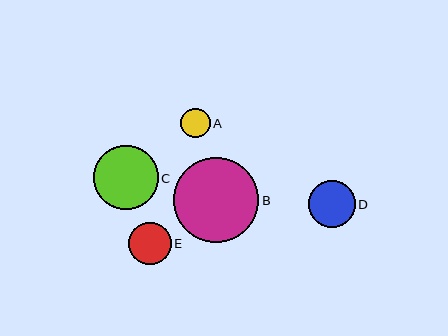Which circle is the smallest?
Circle A is the smallest with a size of approximately 30 pixels.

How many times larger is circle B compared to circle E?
Circle B is approximately 2.0 times the size of circle E.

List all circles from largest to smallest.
From largest to smallest: B, C, D, E, A.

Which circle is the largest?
Circle B is the largest with a size of approximately 86 pixels.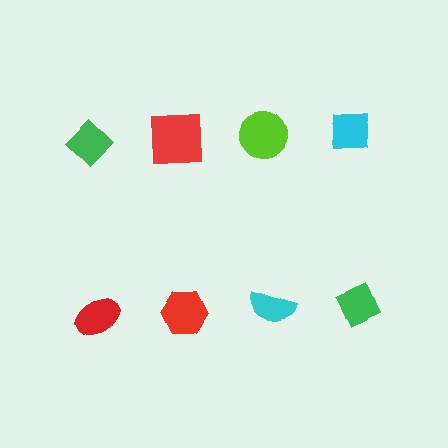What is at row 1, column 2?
A red square.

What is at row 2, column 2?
A red hexagon.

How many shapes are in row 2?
4 shapes.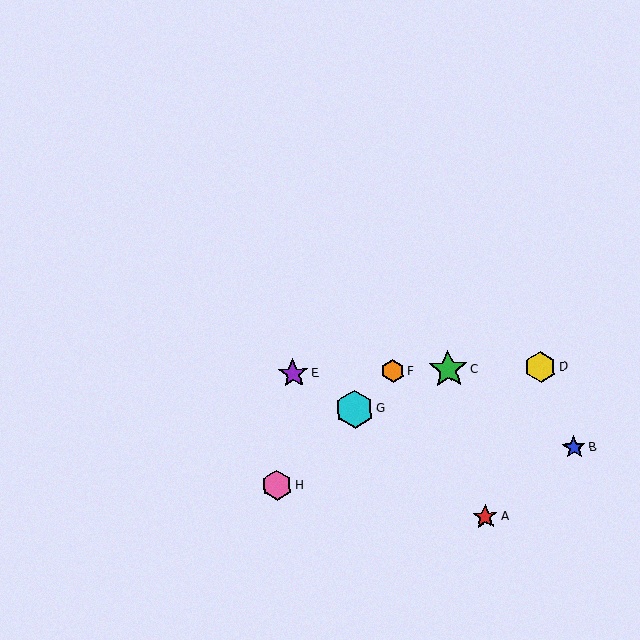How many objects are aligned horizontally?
4 objects (C, D, E, F) are aligned horizontally.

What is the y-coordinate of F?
Object F is at y≈371.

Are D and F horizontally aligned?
Yes, both are at y≈367.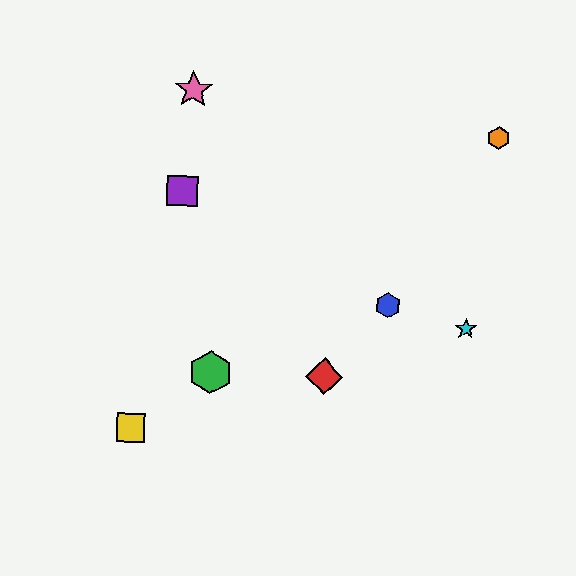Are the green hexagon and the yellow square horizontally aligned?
No, the green hexagon is at y≈372 and the yellow square is at y≈428.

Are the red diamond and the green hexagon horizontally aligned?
Yes, both are at y≈376.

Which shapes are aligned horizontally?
The red diamond, the green hexagon are aligned horizontally.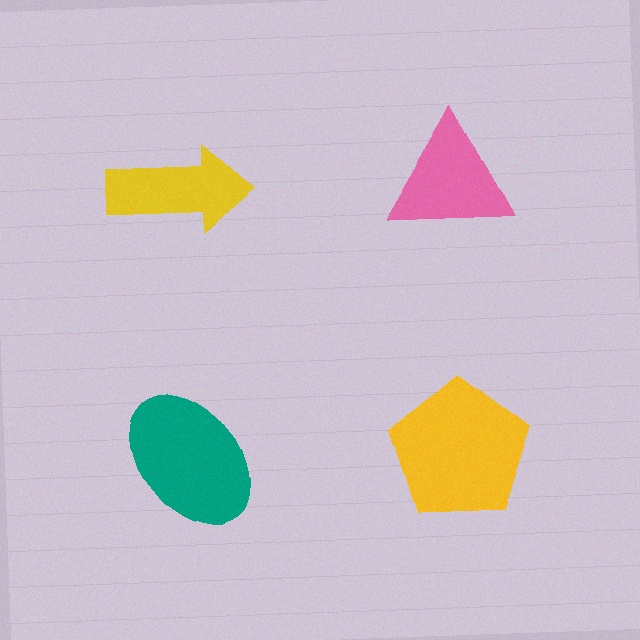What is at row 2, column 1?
A teal ellipse.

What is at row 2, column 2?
A yellow pentagon.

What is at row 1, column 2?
A pink triangle.